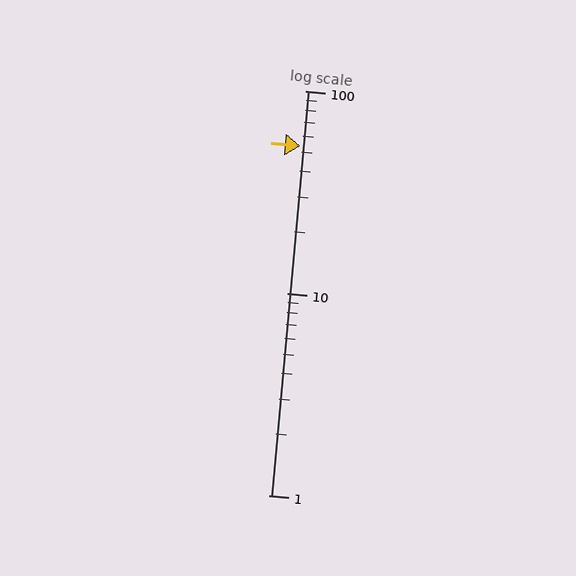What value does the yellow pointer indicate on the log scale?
The pointer indicates approximately 53.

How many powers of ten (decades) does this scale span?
The scale spans 2 decades, from 1 to 100.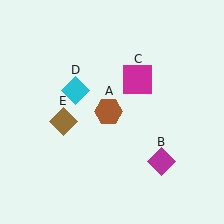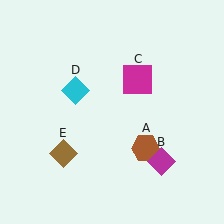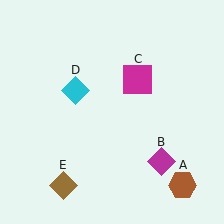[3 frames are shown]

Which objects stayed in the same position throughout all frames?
Magenta diamond (object B) and magenta square (object C) and cyan diamond (object D) remained stationary.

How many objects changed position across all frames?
2 objects changed position: brown hexagon (object A), brown diamond (object E).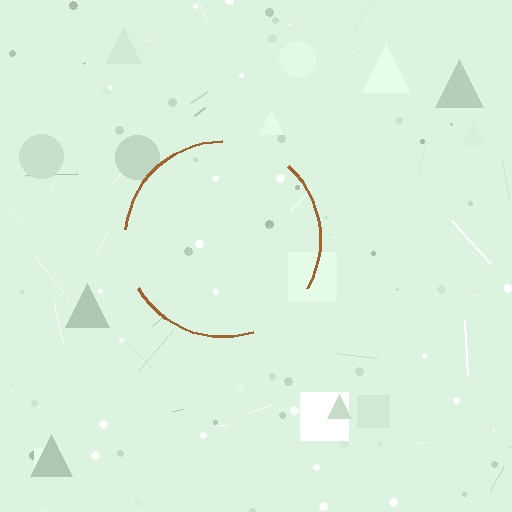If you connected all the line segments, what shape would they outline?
They would outline a circle.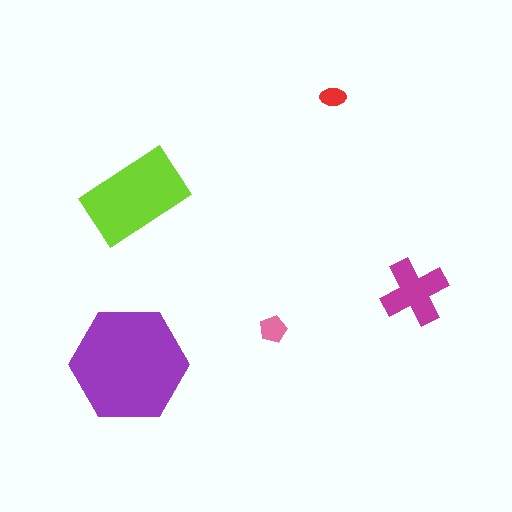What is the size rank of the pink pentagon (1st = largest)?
4th.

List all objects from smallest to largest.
The red ellipse, the pink pentagon, the magenta cross, the lime rectangle, the purple hexagon.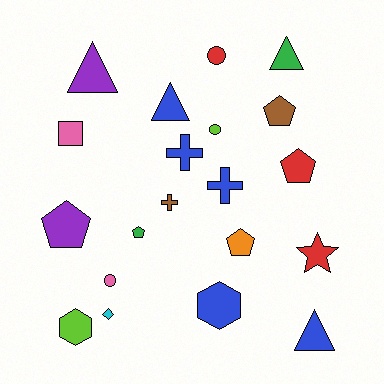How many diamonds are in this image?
There is 1 diamond.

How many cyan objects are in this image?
There is 1 cyan object.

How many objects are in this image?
There are 20 objects.